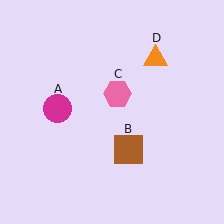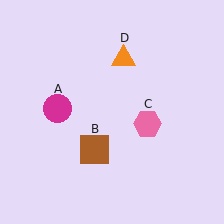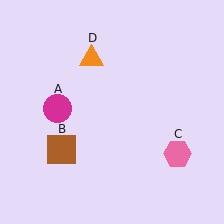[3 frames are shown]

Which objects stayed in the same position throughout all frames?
Magenta circle (object A) remained stationary.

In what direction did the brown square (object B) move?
The brown square (object B) moved left.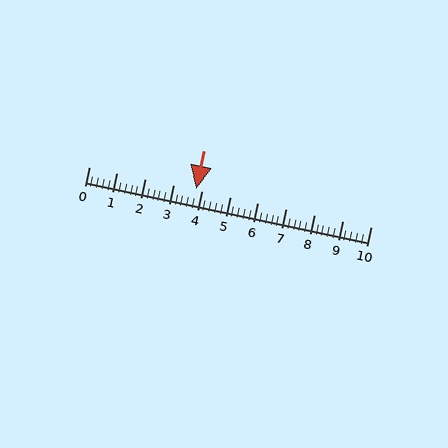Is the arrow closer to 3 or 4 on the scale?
The arrow is closer to 4.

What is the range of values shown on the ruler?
The ruler shows values from 0 to 10.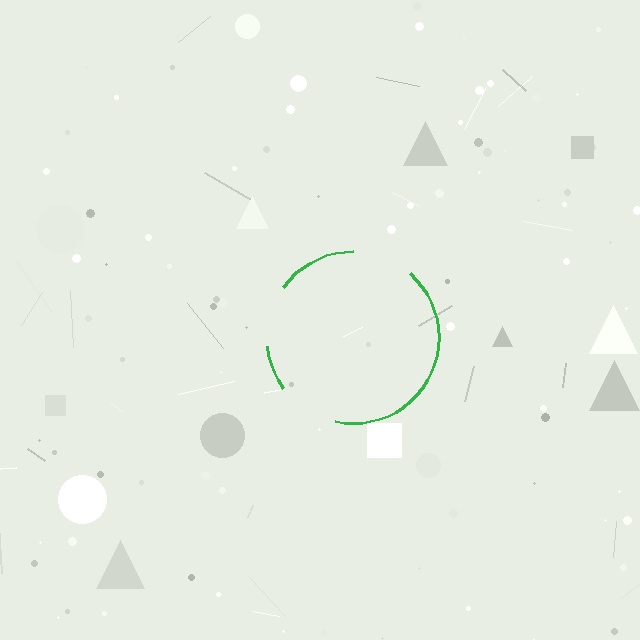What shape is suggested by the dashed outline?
The dashed outline suggests a circle.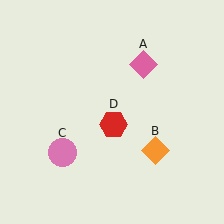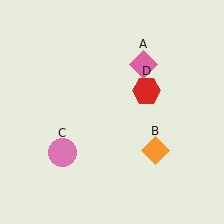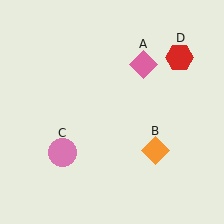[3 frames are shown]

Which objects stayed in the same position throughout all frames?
Pink diamond (object A) and orange diamond (object B) and pink circle (object C) remained stationary.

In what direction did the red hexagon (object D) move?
The red hexagon (object D) moved up and to the right.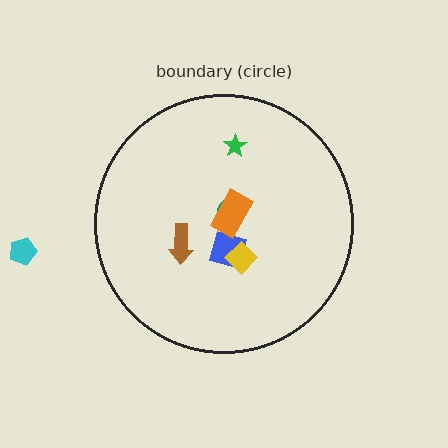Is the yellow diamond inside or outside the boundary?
Inside.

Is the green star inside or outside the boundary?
Inside.